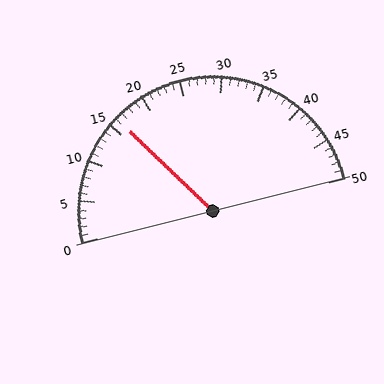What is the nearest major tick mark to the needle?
The nearest major tick mark is 15.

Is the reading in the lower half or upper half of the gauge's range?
The reading is in the lower half of the range (0 to 50).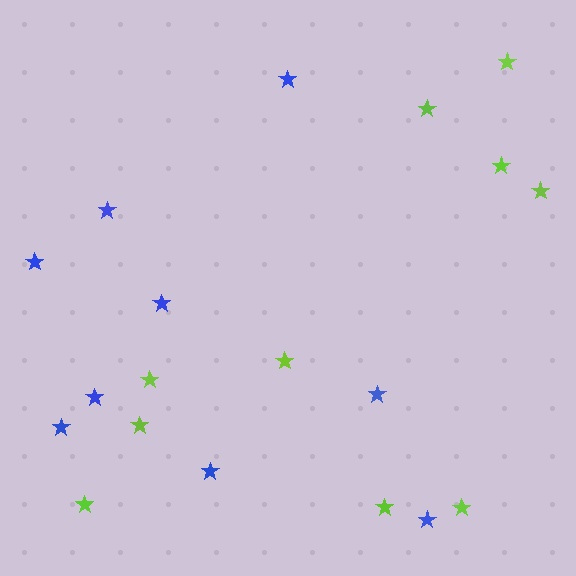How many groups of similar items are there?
There are 2 groups: one group of blue stars (9) and one group of lime stars (10).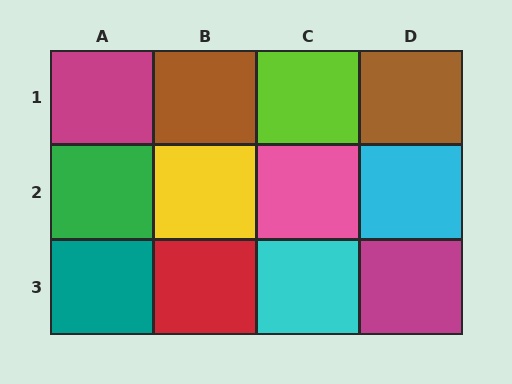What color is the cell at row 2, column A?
Green.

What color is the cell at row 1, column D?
Brown.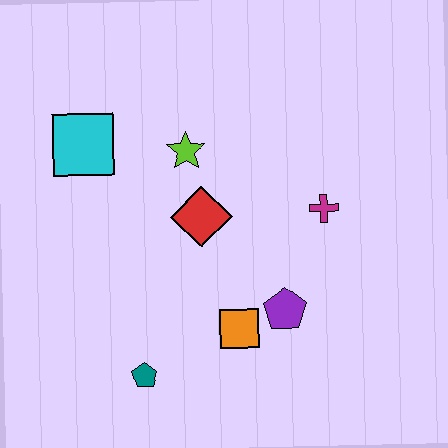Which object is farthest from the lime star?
The teal pentagon is farthest from the lime star.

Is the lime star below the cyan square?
Yes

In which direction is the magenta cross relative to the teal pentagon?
The magenta cross is to the right of the teal pentagon.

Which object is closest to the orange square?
The purple pentagon is closest to the orange square.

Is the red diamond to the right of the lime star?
Yes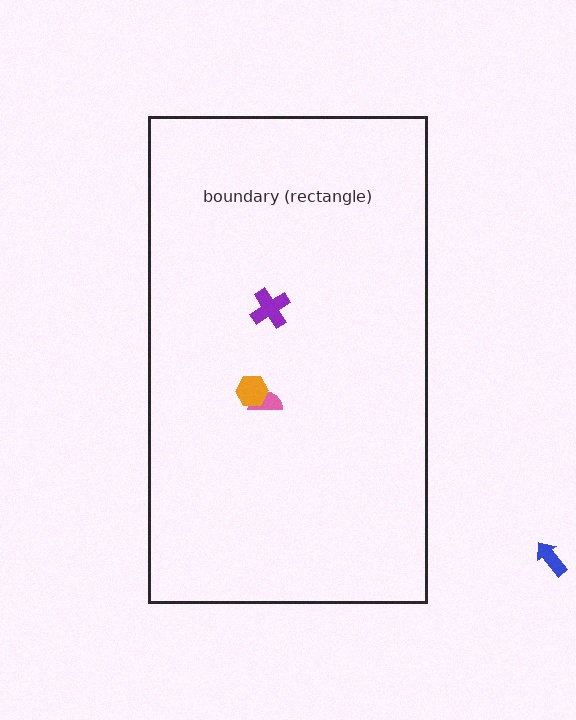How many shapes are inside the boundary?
3 inside, 1 outside.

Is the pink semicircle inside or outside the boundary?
Inside.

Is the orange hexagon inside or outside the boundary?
Inside.